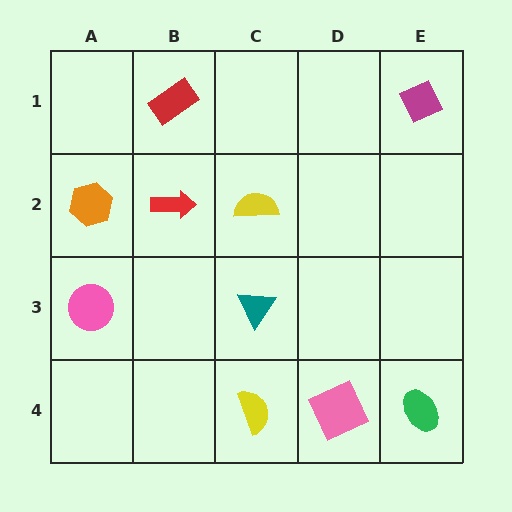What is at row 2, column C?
A yellow semicircle.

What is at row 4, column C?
A yellow semicircle.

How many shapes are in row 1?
2 shapes.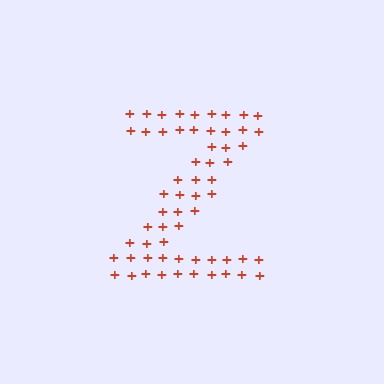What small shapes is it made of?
It is made of small plus signs.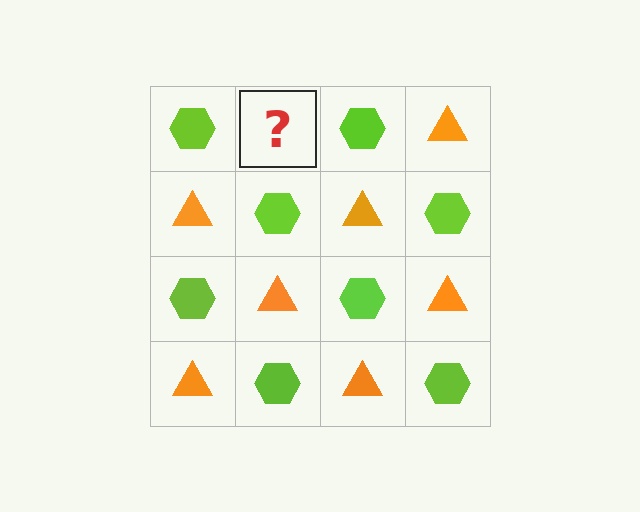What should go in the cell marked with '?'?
The missing cell should contain an orange triangle.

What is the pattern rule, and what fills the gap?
The rule is that it alternates lime hexagon and orange triangle in a checkerboard pattern. The gap should be filled with an orange triangle.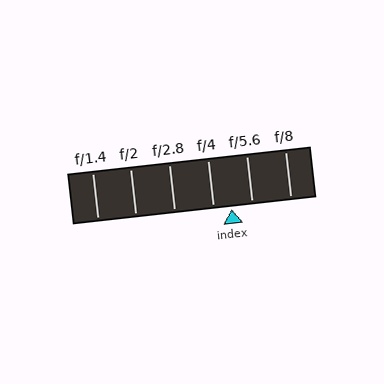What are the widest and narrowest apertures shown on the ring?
The widest aperture shown is f/1.4 and the narrowest is f/8.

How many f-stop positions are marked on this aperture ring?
There are 6 f-stop positions marked.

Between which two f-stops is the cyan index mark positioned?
The index mark is between f/4 and f/5.6.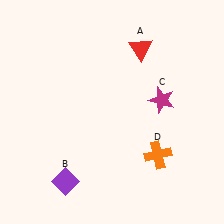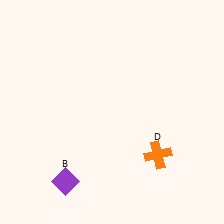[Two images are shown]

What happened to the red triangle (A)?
The red triangle (A) was removed in Image 2. It was in the top-right area of Image 1.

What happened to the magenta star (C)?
The magenta star (C) was removed in Image 2. It was in the top-right area of Image 1.